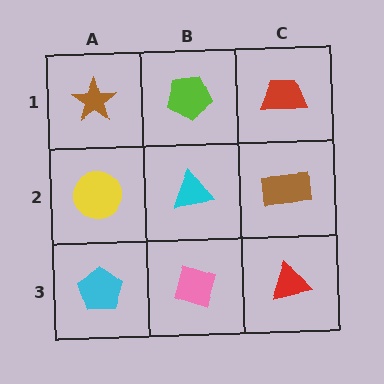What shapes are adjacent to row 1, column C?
A brown rectangle (row 2, column C), a lime pentagon (row 1, column B).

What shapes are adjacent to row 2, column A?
A brown star (row 1, column A), a cyan pentagon (row 3, column A), a cyan triangle (row 2, column B).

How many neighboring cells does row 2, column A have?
3.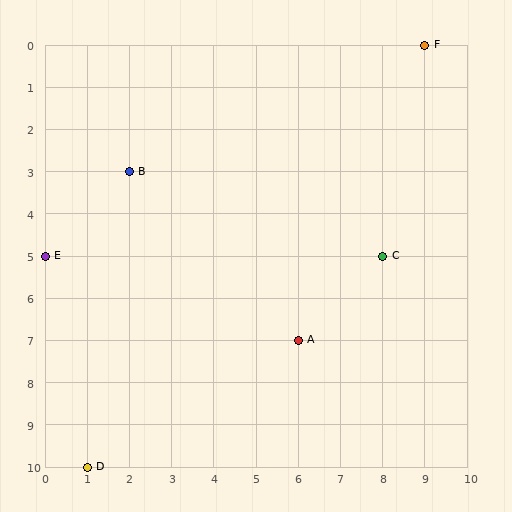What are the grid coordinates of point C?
Point C is at grid coordinates (8, 5).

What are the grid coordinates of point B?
Point B is at grid coordinates (2, 3).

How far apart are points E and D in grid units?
Points E and D are 1 column and 5 rows apart (about 5.1 grid units diagonally).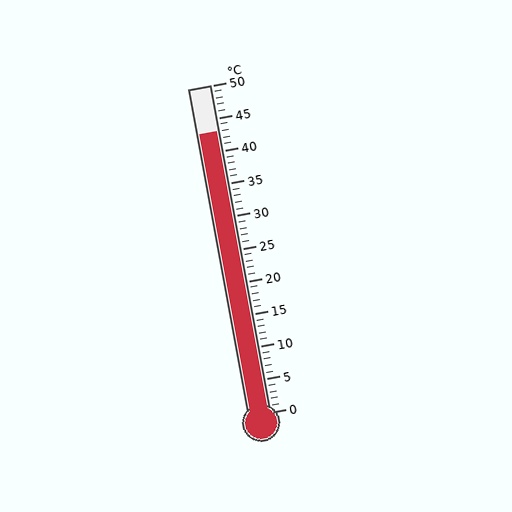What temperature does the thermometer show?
The thermometer shows approximately 43°C.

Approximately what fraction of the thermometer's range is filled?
The thermometer is filled to approximately 85% of its range.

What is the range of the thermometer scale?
The thermometer scale ranges from 0°C to 50°C.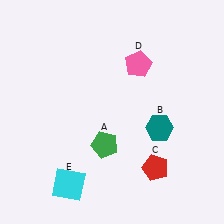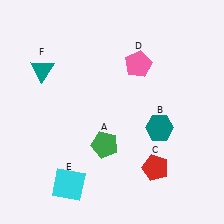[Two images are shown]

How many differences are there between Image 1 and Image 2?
There is 1 difference between the two images.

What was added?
A teal triangle (F) was added in Image 2.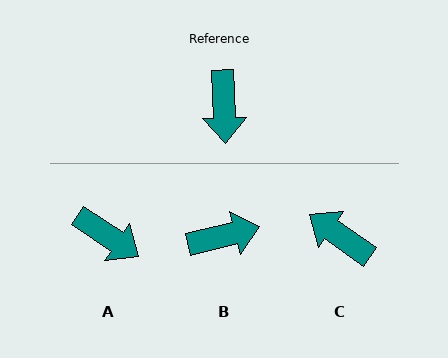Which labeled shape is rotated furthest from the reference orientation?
C, about 127 degrees away.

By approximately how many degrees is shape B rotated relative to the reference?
Approximately 102 degrees counter-clockwise.